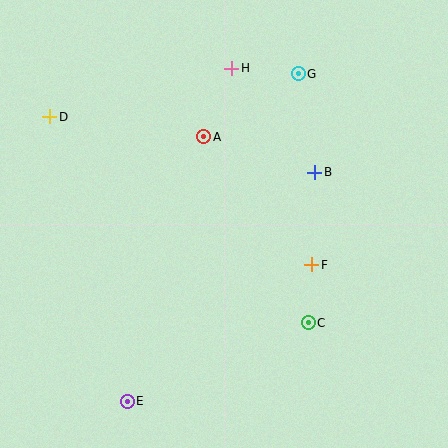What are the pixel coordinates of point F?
Point F is at (312, 265).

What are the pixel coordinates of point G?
Point G is at (298, 74).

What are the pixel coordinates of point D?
Point D is at (50, 117).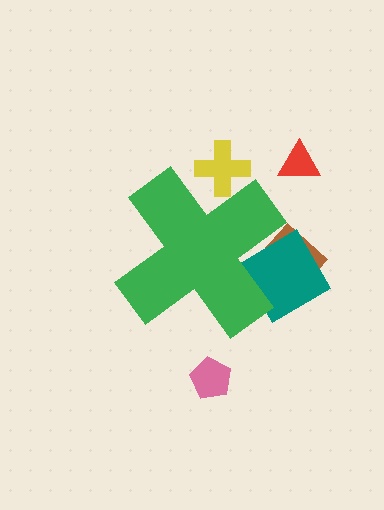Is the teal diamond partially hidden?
Yes, the teal diamond is partially hidden behind the green cross.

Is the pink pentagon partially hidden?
No, the pink pentagon is fully visible.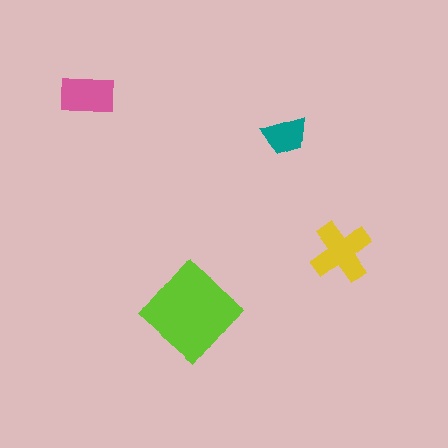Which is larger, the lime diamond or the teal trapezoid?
The lime diamond.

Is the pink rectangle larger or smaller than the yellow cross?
Smaller.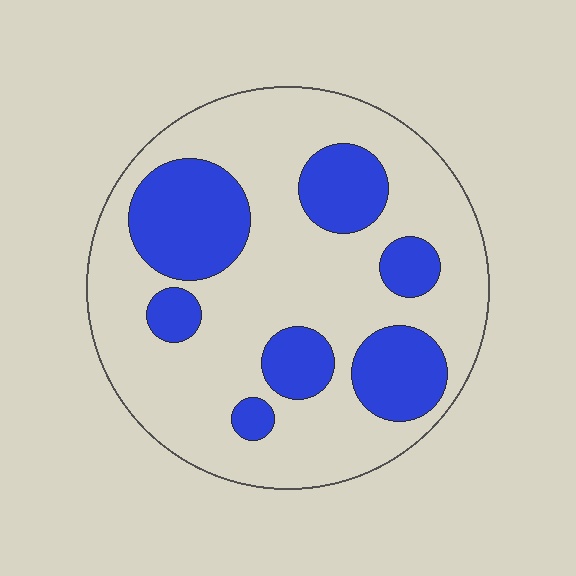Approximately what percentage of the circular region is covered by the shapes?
Approximately 30%.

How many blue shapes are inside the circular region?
7.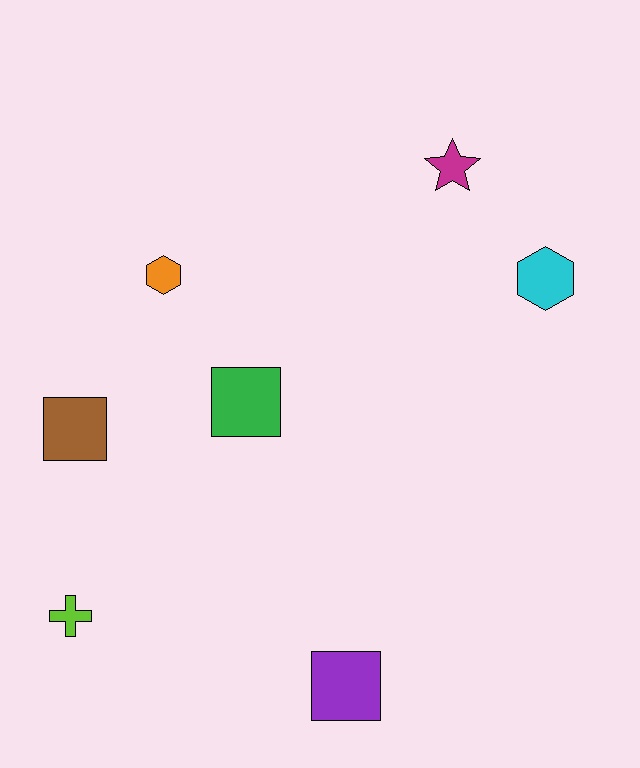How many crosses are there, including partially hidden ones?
There is 1 cross.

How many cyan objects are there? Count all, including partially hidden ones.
There is 1 cyan object.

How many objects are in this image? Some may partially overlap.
There are 7 objects.